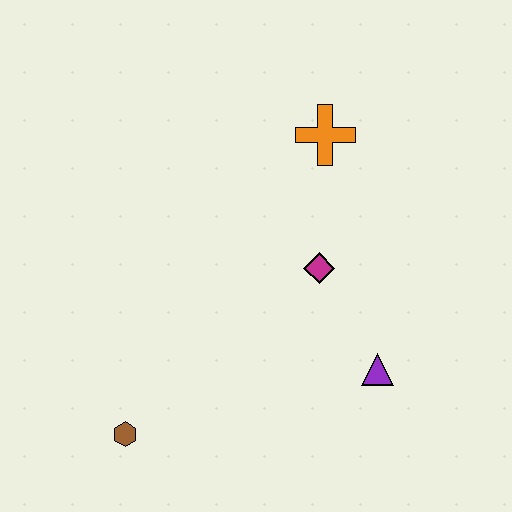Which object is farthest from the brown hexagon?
The orange cross is farthest from the brown hexagon.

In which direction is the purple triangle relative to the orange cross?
The purple triangle is below the orange cross.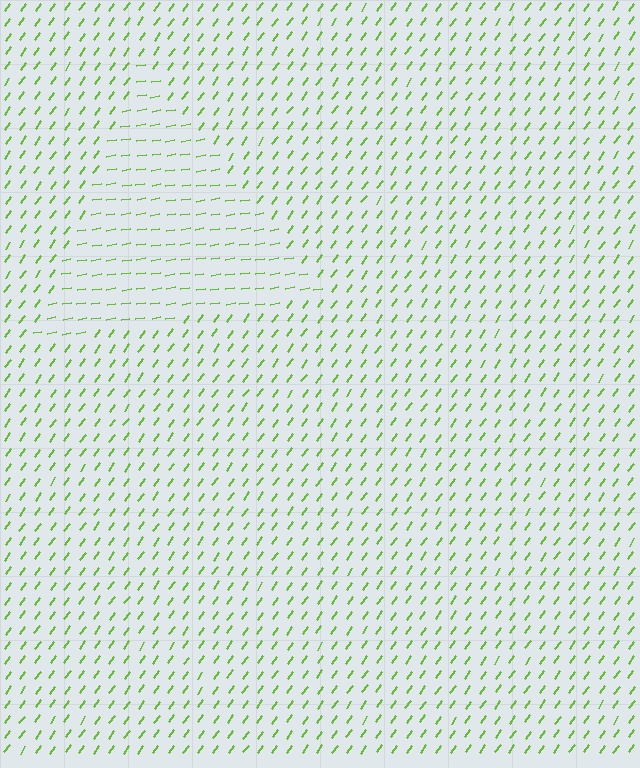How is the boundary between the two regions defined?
The boundary is defined purely by a change in line orientation (approximately 45 degrees difference). All lines are the same color and thickness.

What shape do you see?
I see a triangle.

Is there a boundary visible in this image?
Yes, there is a texture boundary formed by a change in line orientation.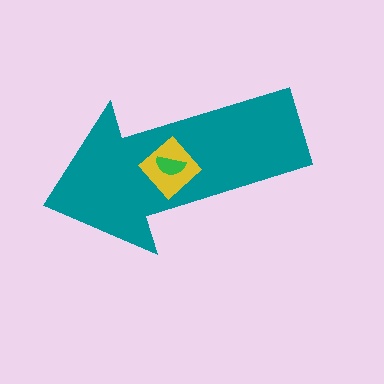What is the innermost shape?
The green semicircle.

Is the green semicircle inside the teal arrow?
Yes.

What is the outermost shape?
The teal arrow.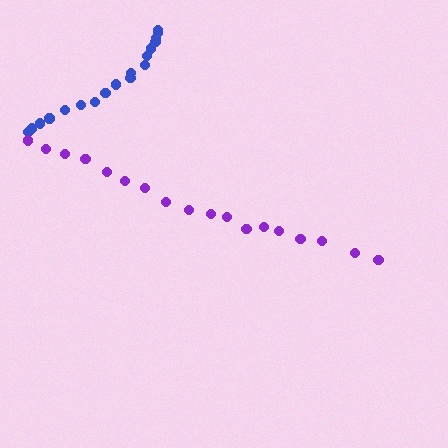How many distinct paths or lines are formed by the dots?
There are 2 distinct paths.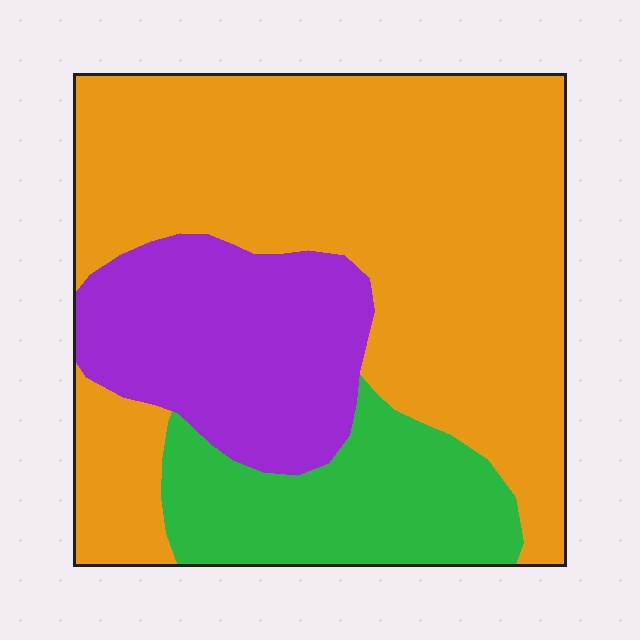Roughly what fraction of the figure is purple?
Purple covers 22% of the figure.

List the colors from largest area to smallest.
From largest to smallest: orange, purple, green.